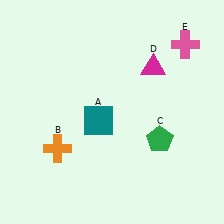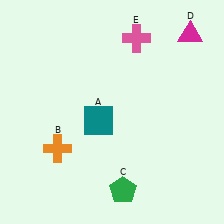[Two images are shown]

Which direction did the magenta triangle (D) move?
The magenta triangle (D) moved right.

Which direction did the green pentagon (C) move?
The green pentagon (C) moved down.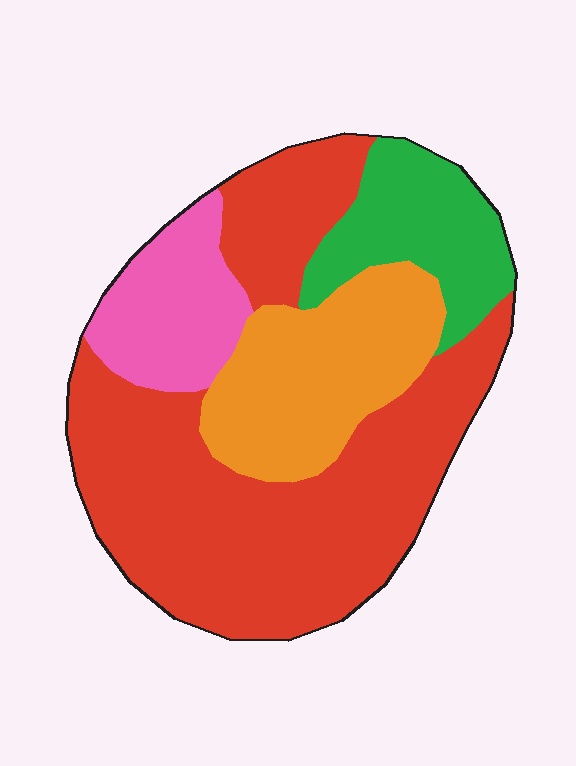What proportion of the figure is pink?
Pink covers 12% of the figure.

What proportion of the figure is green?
Green covers about 15% of the figure.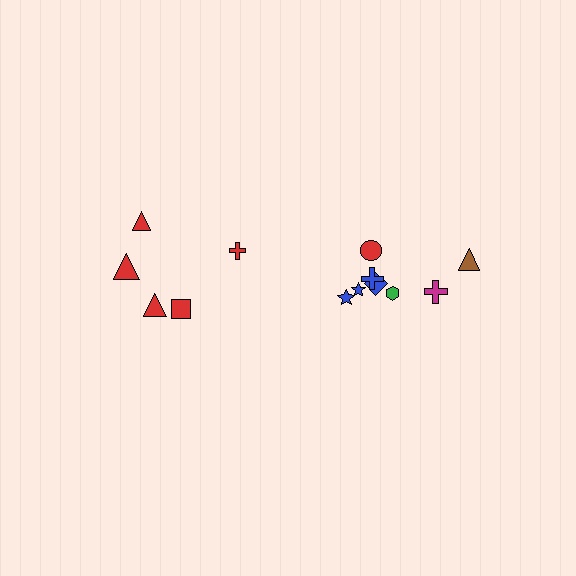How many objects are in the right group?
There are 8 objects.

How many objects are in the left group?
There are 5 objects.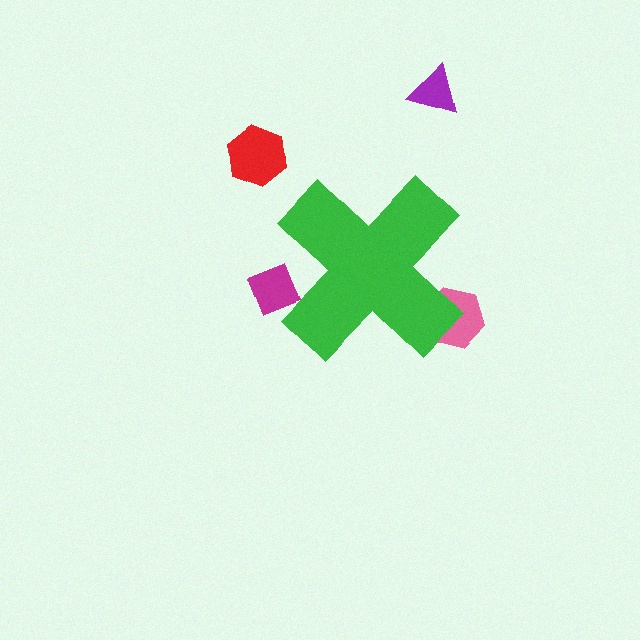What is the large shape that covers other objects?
A green cross.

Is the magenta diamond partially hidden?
Yes, the magenta diamond is partially hidden behind the green cross.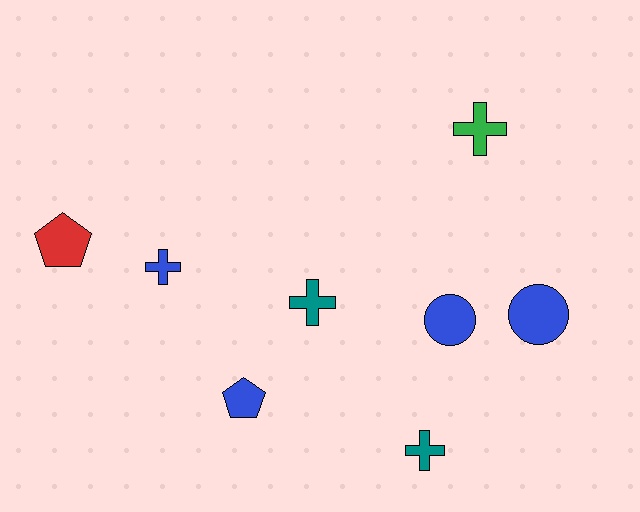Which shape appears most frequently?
Cross, with 4 objects.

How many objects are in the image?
There are 8 objects.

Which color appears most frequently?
Blue, with 4 objects.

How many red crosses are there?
There are no red crosses.